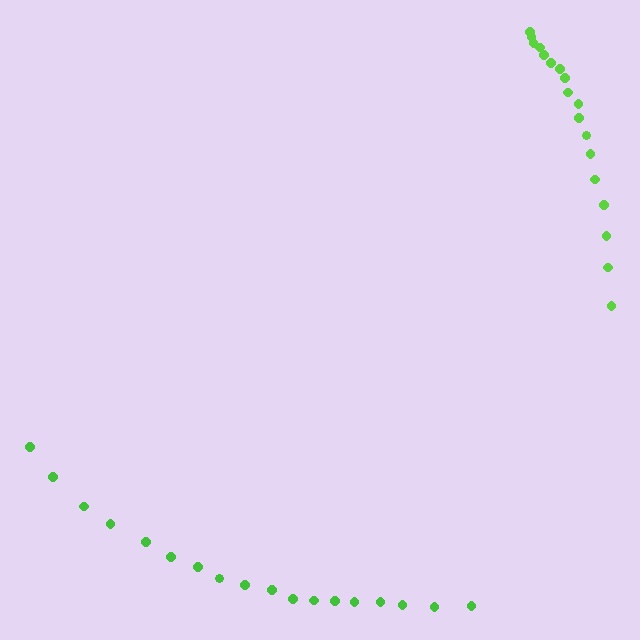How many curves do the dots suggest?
There are 2 distinct paths.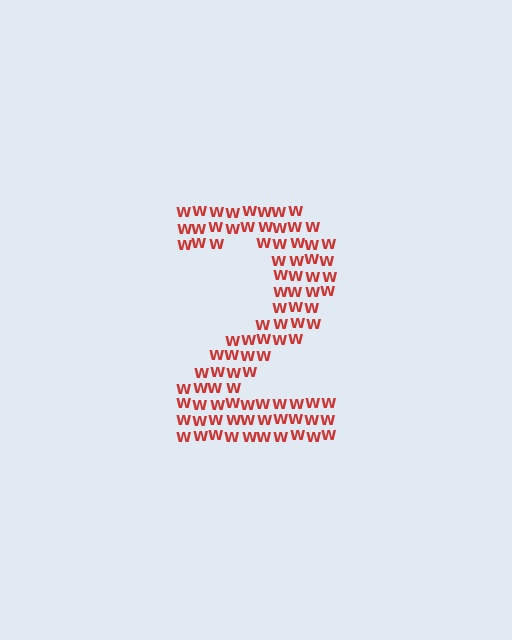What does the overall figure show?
The overall figure shows the digit 2.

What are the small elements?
The small elements are letter W's.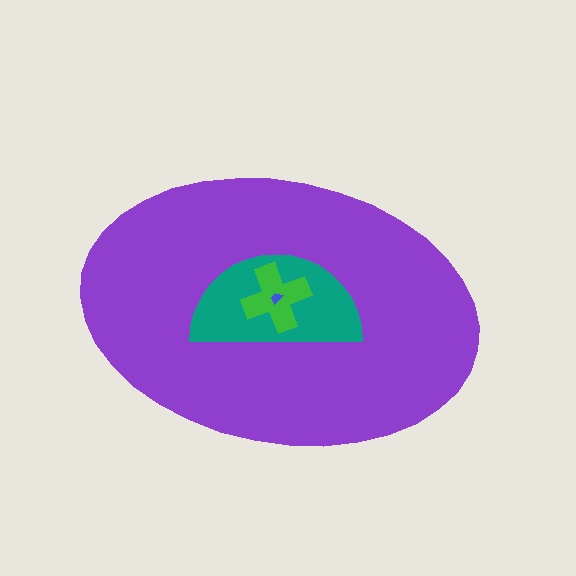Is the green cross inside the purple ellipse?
Yes.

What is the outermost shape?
The purple ellipse.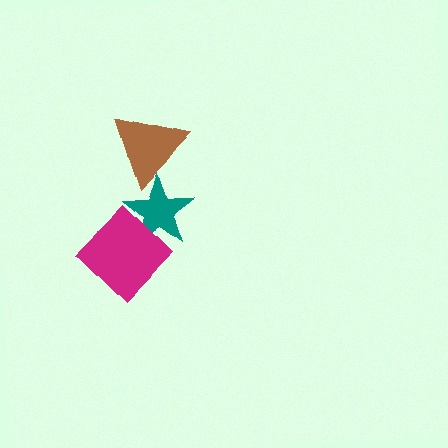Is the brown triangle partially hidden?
Yes, it is partially covered by another shape.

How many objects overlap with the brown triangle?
1 object overlaps with the brown triangle.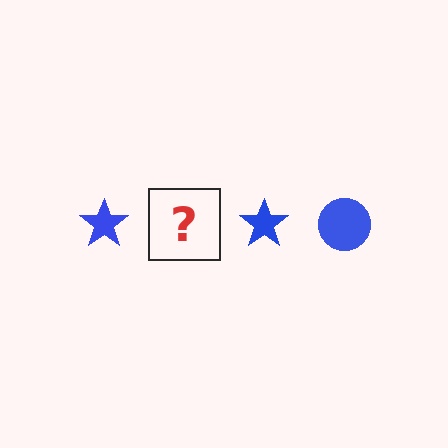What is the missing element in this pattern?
The missing element is a blue circle.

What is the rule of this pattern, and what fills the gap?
The rule is that the pattern cycles through star, circle shapes in blue. The gap should be filled with a blue circle.